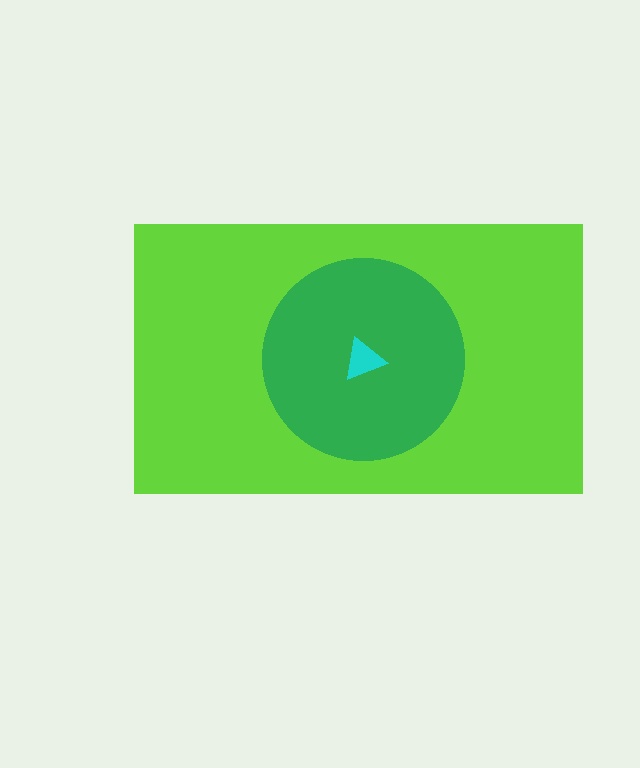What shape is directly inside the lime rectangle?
The green circle.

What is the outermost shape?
The lime rectangle.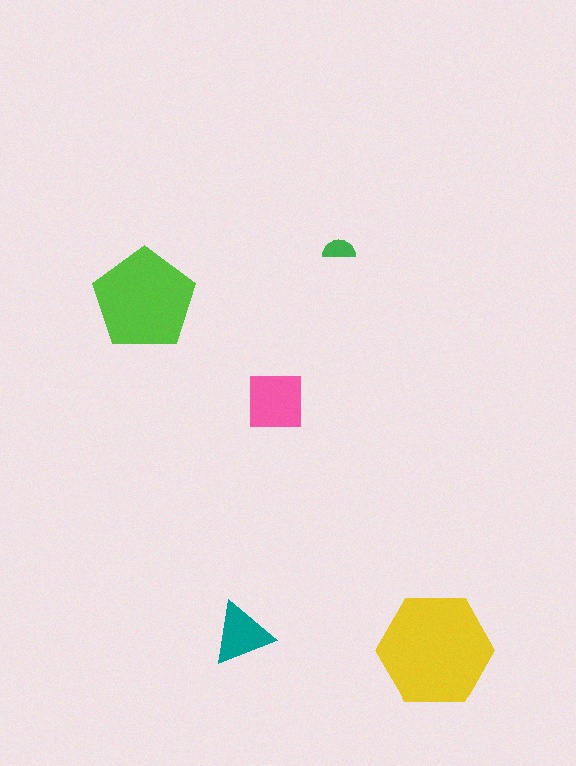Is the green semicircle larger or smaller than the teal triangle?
Smaller.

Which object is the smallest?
The green semicircle.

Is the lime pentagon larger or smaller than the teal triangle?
Larger.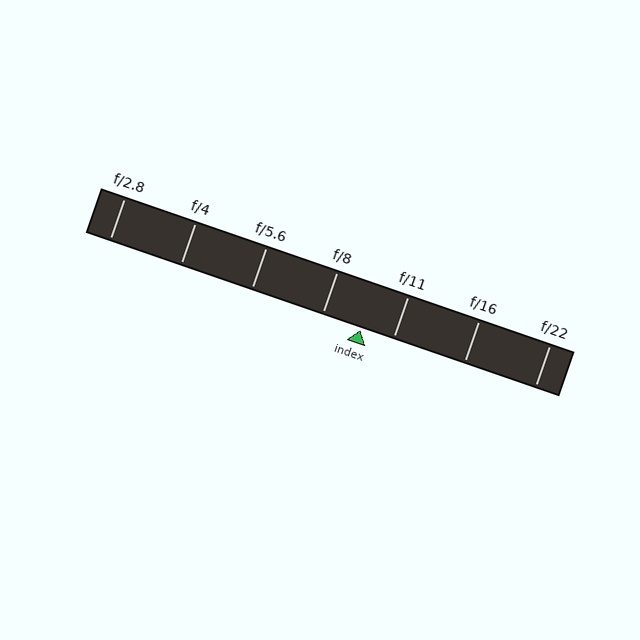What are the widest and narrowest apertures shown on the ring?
The widest aperture shown is f/2.8 and the narrowest is f/22.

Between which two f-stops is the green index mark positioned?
The index mark is between f/8 and f/11.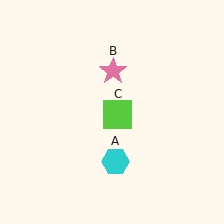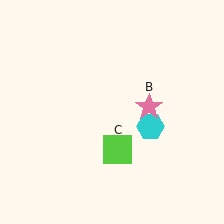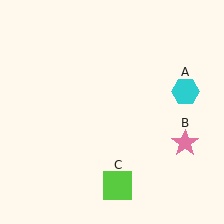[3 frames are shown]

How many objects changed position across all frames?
3 objects changed position: cyan hexagon (object A), pink star (object B), lime square (object C).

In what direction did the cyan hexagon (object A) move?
The cyan hexagon (object A) moved up and to the right.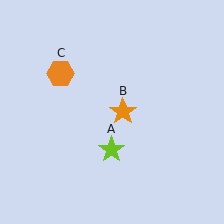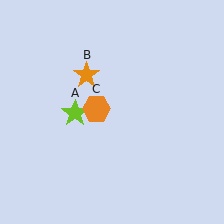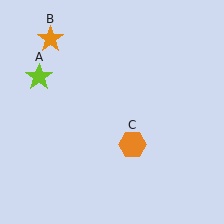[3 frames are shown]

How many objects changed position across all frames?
3 objects changed position: lime star (object A), orange star (object B), orange hexagon (object C).